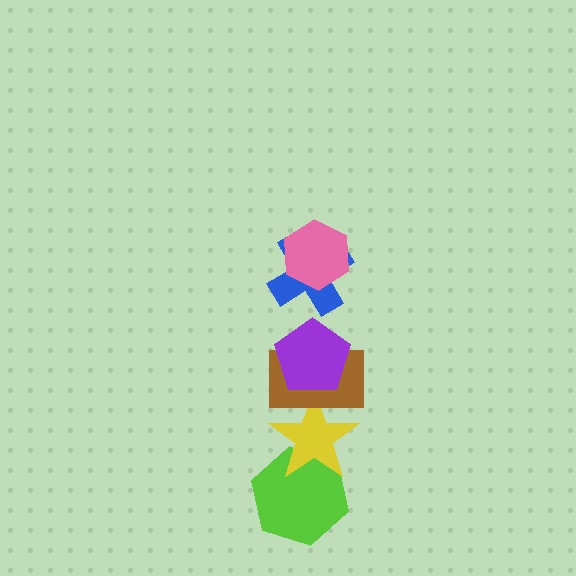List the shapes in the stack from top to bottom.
From top to bottom: the pink hexagon, the blue cross, the purple pentagon, the brown rectangle, the yellow star, the lime hexagon.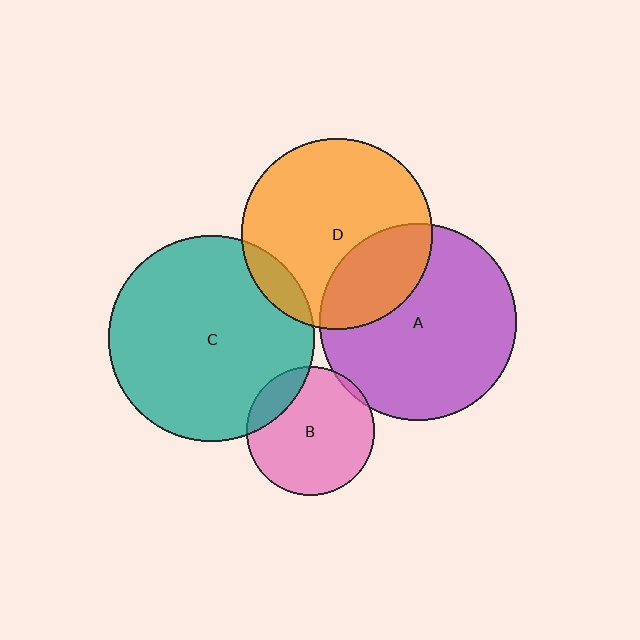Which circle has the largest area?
Circle C (teal).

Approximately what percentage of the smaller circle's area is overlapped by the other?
Approximately 15%.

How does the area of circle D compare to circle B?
Approximately 2.2 times.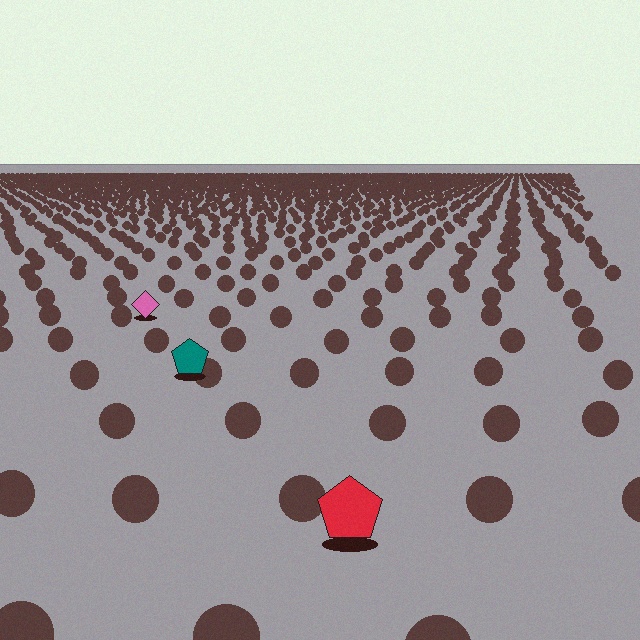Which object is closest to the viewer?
The red pentagon is closest. The texture marks near it are larger and more spread out.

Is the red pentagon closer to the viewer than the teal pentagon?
Yes. The red pentagon is closer — you can tell from the texture gradient: the ground texture is coarser near it.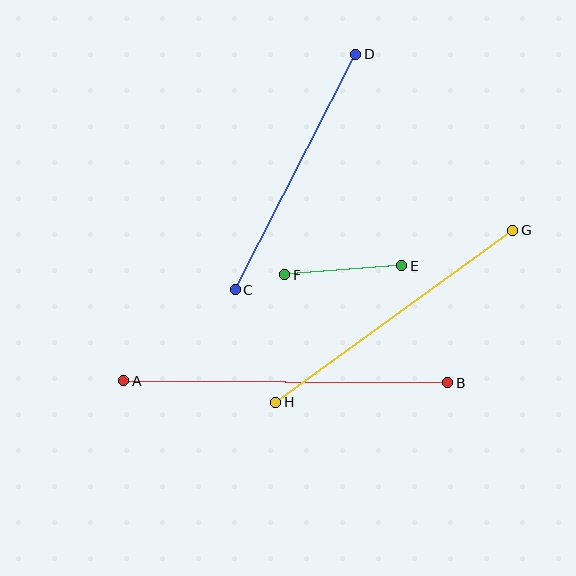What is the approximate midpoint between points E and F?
The midpoint is at approximately (343, 270) pixels.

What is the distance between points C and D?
The distance is approximately 264 pixels.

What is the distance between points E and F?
The distance is approximately 117 pixels.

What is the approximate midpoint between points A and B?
The midpoint is at approximately (286, 382) pixels.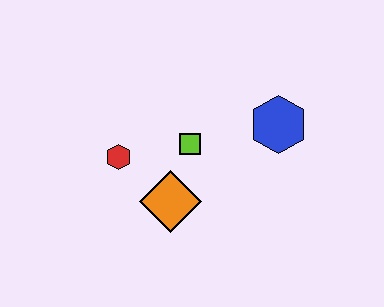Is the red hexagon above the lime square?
No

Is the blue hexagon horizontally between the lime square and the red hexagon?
No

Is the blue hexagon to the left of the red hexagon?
No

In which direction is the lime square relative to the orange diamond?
The lime square is above the orange diamond.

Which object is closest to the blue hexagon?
The lime square is closest to the blue hexagon.